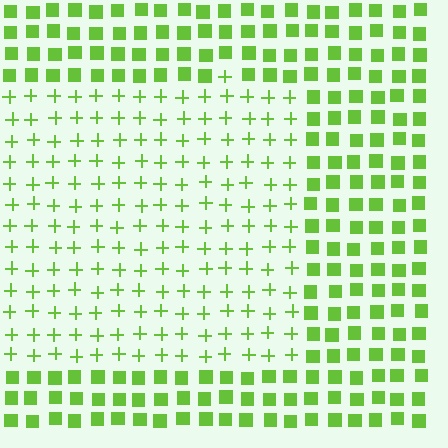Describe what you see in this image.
The image is filled with small lime elements arranged in a uniform grid. A rectangle-shaped region contains plus signs, while the surrounding area contains squares. The boundary is defined purely by the change in element shape.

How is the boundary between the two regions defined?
The boundary is defined by a change in element shape: plus signs inside vs. squares outside. All elements share the same color and spacing.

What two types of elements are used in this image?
The image uses plus signs inside the rectangle region and squares outside it.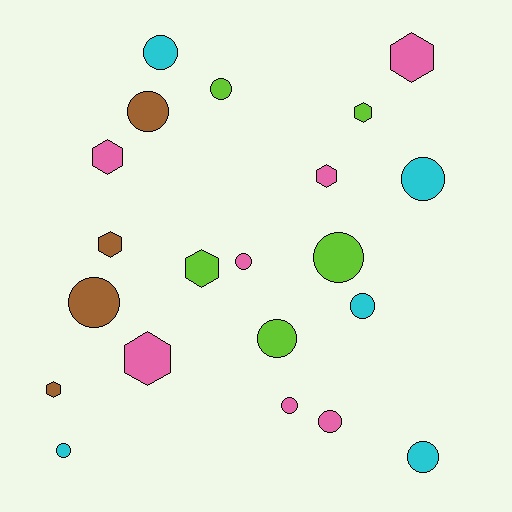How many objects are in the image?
There are 21 objects.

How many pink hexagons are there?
There are 4 pink hexagons.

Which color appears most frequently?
Pink, with 7 objects.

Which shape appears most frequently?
Circle, with 13 objects.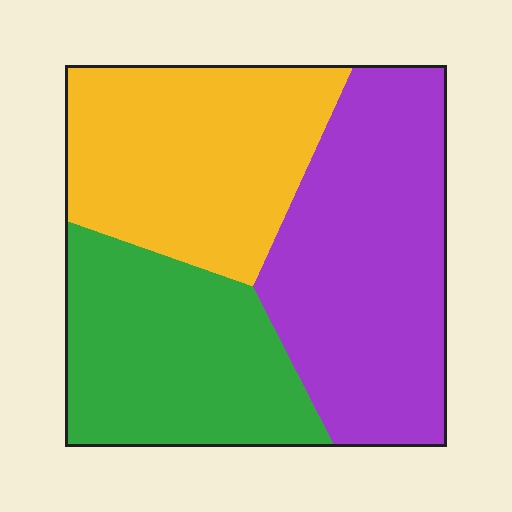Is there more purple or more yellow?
Purple.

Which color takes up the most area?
Purple, at roughly 40%.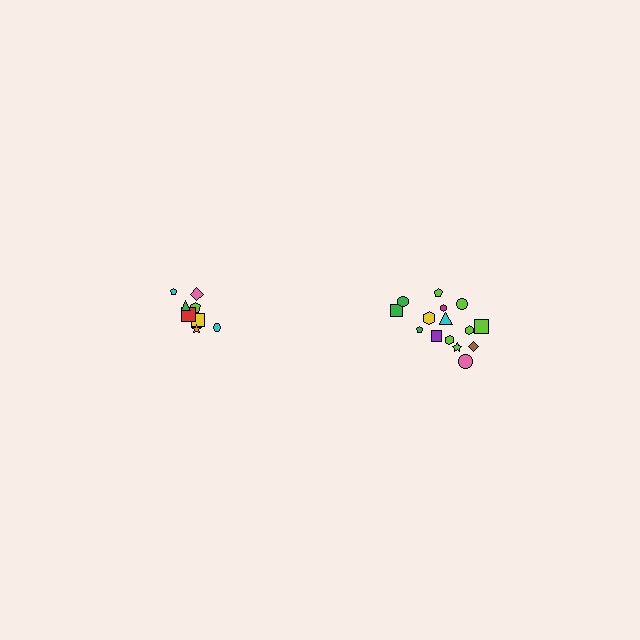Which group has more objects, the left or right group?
The right group.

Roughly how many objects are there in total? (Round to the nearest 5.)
Roughly 25 objects in total.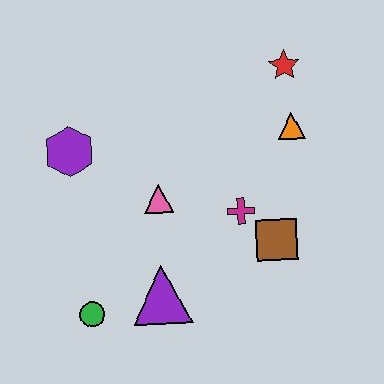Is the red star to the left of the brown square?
No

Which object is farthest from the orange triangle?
The green circle is farthest from the orange triangle.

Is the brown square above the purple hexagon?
No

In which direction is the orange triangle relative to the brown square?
The orange triangle is above the brown square.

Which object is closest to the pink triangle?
The magenta cross is closest to the pink triangle.